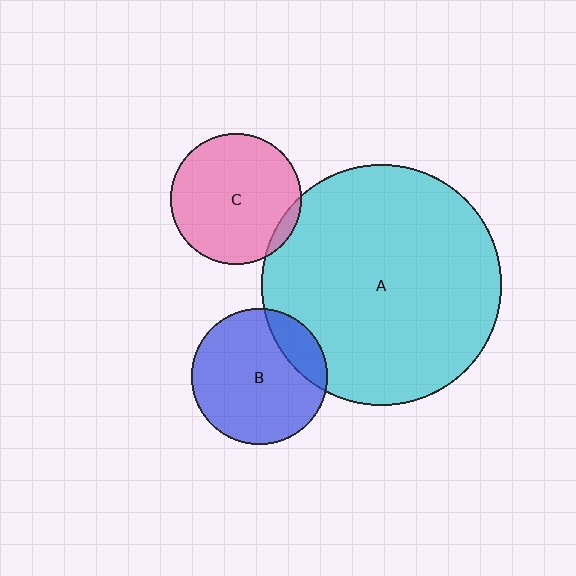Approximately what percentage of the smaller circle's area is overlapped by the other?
Approximately 5%.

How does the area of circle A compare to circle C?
Approximately 3.4 times.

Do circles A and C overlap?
Yes.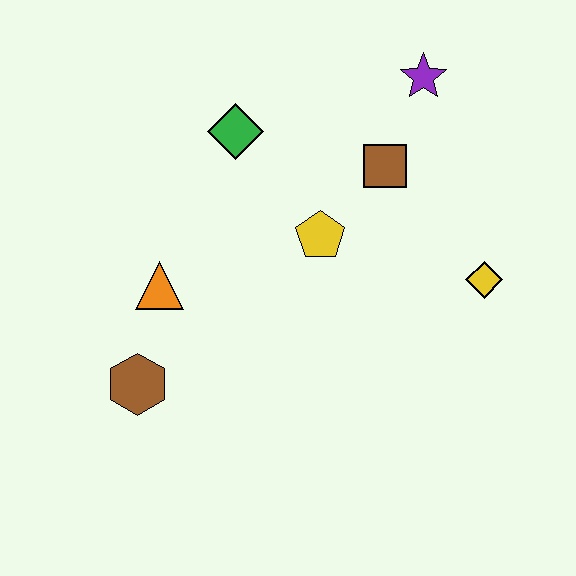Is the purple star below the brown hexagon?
No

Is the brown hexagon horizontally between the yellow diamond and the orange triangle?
No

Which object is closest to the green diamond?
The yellow pentagon is closest to the green diamond.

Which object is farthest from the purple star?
The brown hexagon is farthest from the purple star.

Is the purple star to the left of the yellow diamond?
Yes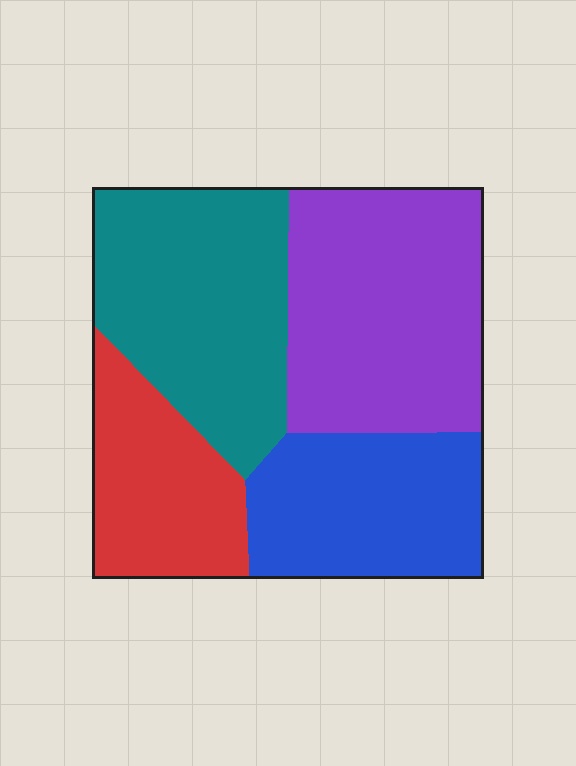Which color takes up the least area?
Red, at roughly 20%.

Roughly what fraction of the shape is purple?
Purple takes up about one third (1/3) of the shape.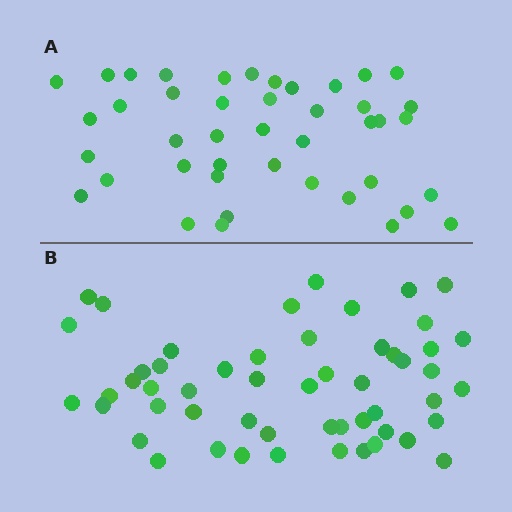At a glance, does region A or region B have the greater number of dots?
Region B (the bottom region) has more dots.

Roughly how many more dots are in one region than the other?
Region B has roughly 10 or so more dots than region A.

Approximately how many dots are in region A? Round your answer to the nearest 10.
About 40 dots. (The exact count is 43, which rounds to 40.)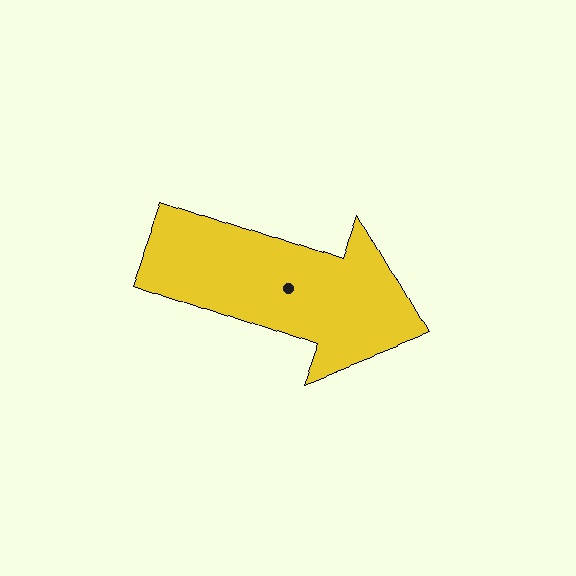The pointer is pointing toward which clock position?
Roughly 4 o'clock.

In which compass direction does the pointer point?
East.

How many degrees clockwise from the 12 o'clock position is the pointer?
Approximately 109 degrees.